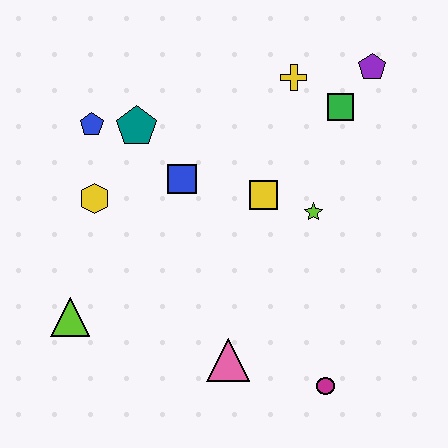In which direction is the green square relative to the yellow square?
The green square is above the yellow square.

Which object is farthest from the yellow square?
The lime triangle is farthest from the yellow square.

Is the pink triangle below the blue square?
Yes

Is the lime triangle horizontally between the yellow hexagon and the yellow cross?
No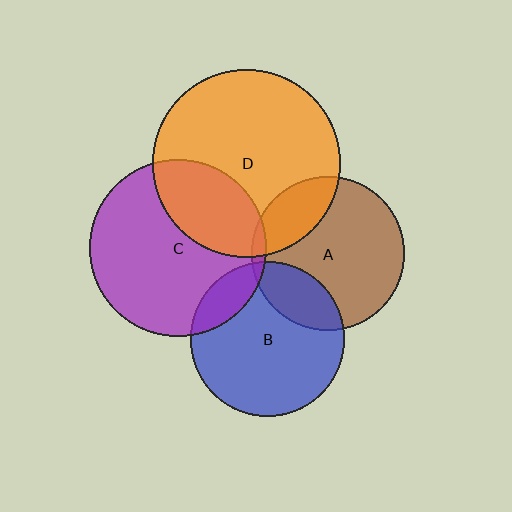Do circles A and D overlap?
Yes.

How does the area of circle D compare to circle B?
Approximately 1.5 times.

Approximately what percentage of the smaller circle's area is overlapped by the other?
Approximately 20%.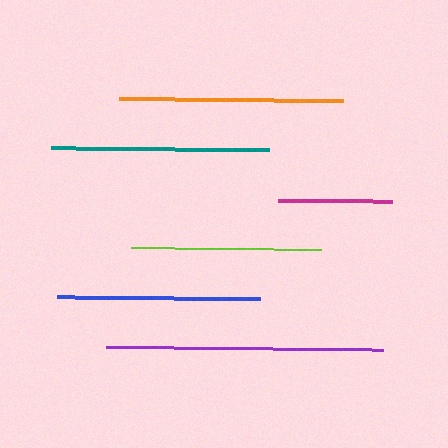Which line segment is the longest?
The purple line is the longest at approximately 277 pixels.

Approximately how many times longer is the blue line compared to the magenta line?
The blue line is approximately 1.8 times the length of the magenta line.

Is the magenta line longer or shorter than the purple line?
The purple line is longer than the magenta line.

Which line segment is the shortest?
The magenta line is the shortest at approximately 114 pixels.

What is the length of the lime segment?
The lime segment is approximately 190 pixels long.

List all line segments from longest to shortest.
From longest to shortest: purple, orange, teal, blue, lime, magenta.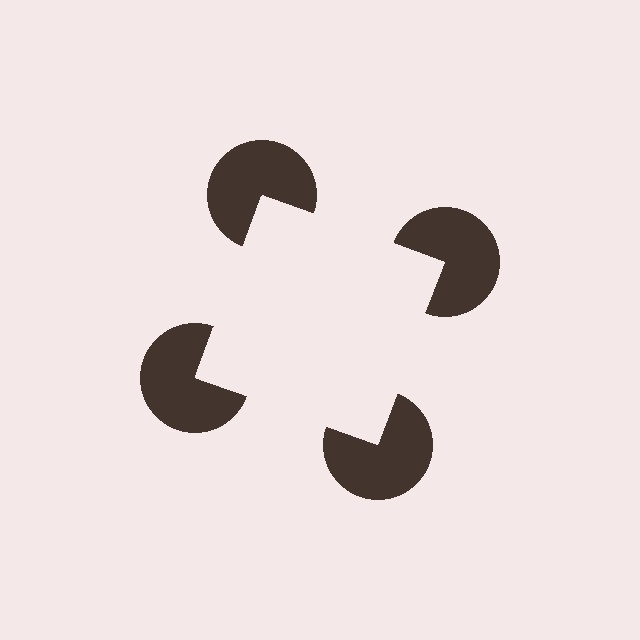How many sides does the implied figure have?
4 sides.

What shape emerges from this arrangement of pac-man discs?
An illusory square — its edges are inferred from the aligned wedge cuts in the pac-man discs, not physically drawn.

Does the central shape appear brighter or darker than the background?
It typically appears slightly brighter than the background, even though no actual brightness change is drawn.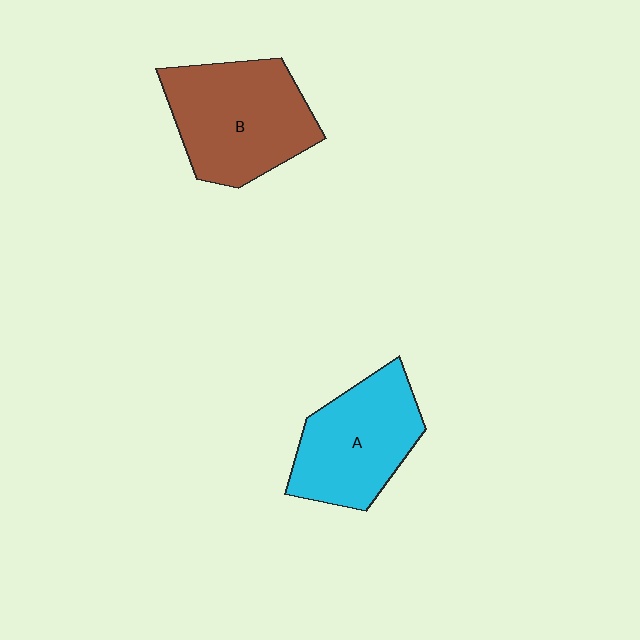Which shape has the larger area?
Shape B (brown).